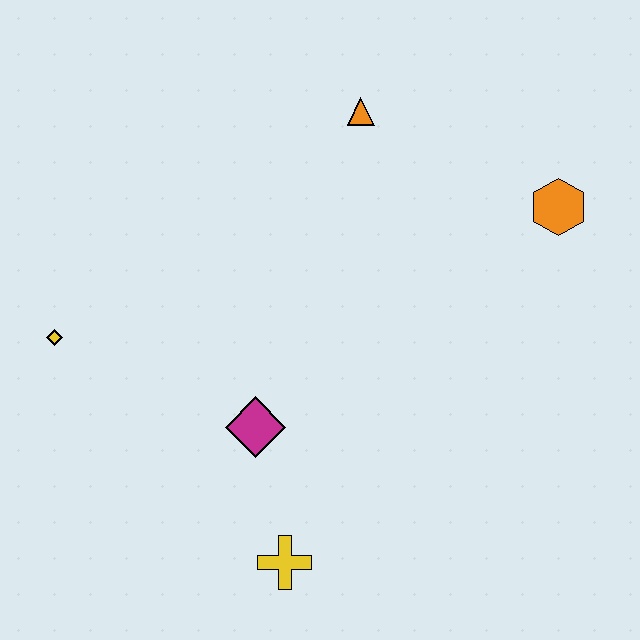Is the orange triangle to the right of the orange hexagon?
No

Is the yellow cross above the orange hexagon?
No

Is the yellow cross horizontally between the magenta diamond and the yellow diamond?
No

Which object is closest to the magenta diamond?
The yellow cross is closest to the magenta diamond.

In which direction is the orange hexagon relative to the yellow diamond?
The orange hexagon is to the right of the yellow diamond.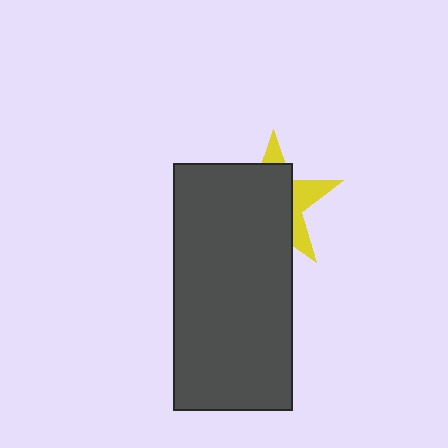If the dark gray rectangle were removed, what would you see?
You would see the complete yellow star.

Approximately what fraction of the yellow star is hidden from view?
Roughly 69% of the yellow star is hidden behind the dark gray rectangle.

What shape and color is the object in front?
The object in front is a dark gray rectangle.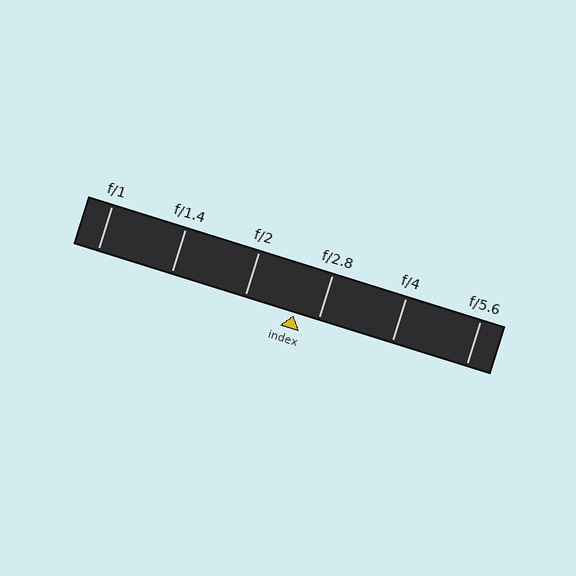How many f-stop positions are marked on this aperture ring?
There are 6 f-stop positions marked.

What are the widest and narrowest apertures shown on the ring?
The widest aperture shown is f/1 and the narrowest is f/5.6.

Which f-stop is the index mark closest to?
The index mark is closest to f/2.8.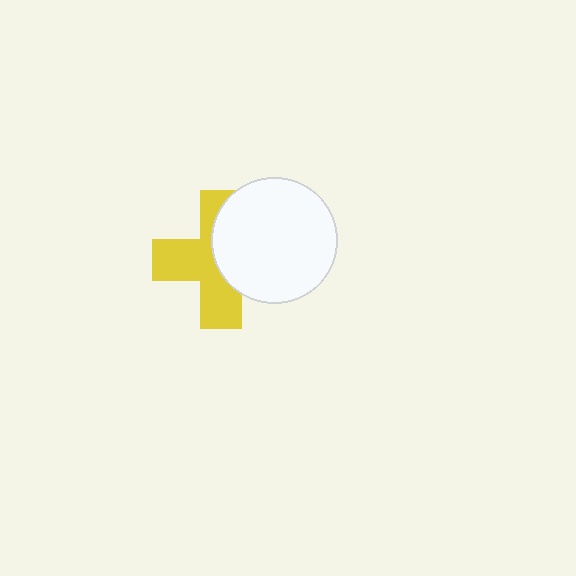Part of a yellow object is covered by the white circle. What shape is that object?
It is a cross.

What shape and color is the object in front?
The object in front is a white circle.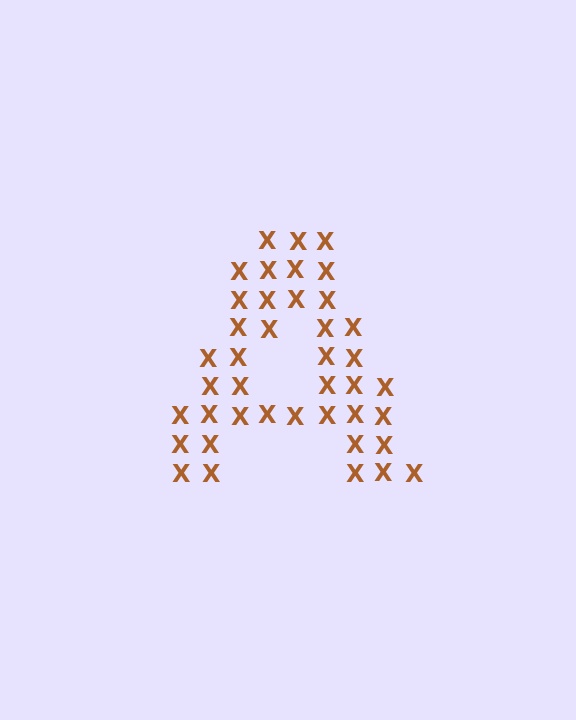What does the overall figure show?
The overall figure shows the letter A.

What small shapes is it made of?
It is made of small letter X's.